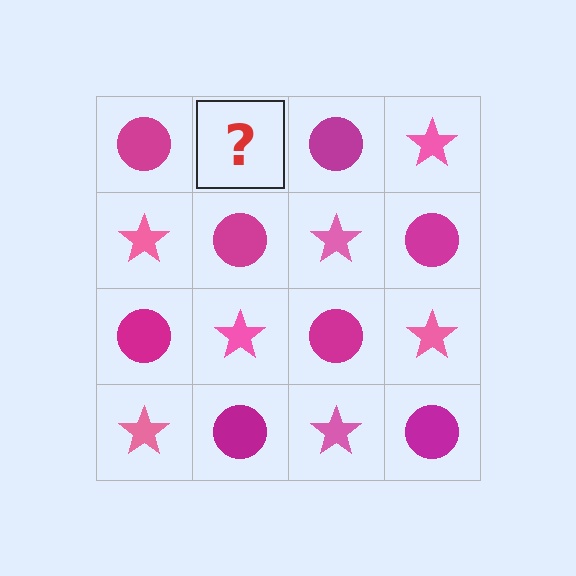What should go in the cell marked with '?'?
The missing cell should contain a pink star.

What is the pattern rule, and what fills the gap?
The rule is that it alternates magenta circle and pink star in a checkerboard pattern. The gap should be filled with a pink star.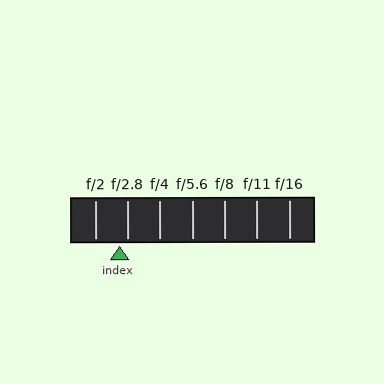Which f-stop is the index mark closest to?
The index mark is closest to f/2.8.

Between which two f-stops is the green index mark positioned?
The index mark is between f/2 and f/2.8.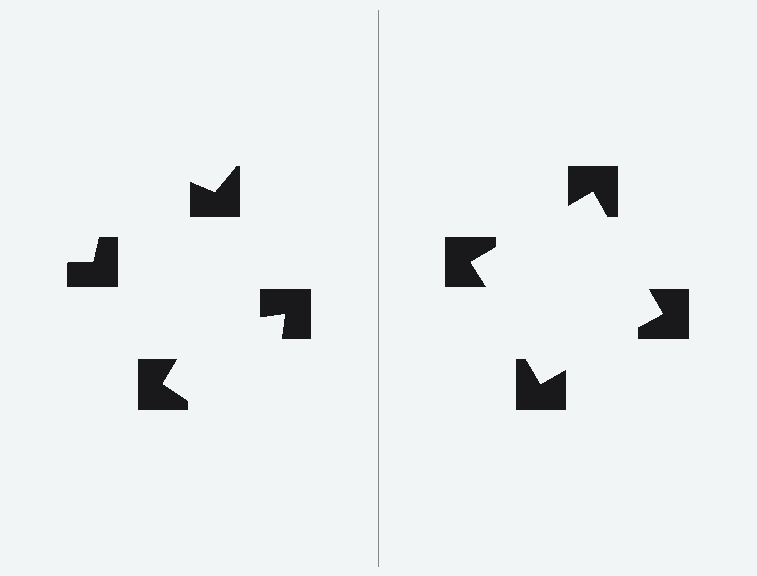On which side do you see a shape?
An illusory square appears on the right side. On the left side the wedge cuts are rotated, so no coherent shape forms.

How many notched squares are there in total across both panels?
8 — 4 on each side.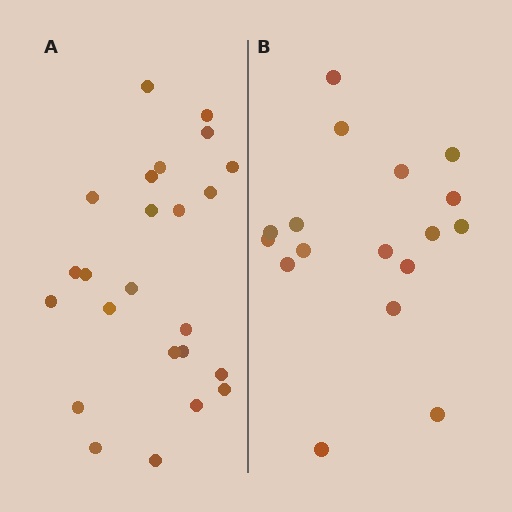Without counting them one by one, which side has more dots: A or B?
Region A (the left region) has more dots.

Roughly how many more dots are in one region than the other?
Region A has roughly 8 or so more dots than region B.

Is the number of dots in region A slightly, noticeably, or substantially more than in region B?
Region A has noticeably more, but not dramatically so. The ratio is roughly 1.4 to 1.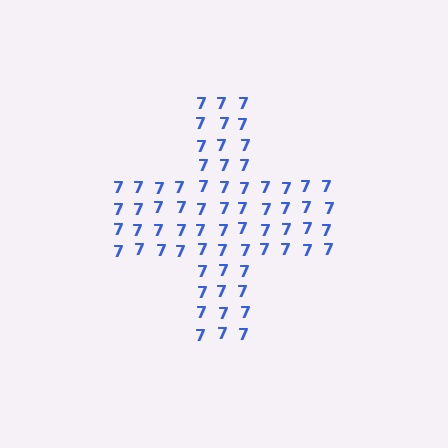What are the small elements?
The small elements are digit 7's.